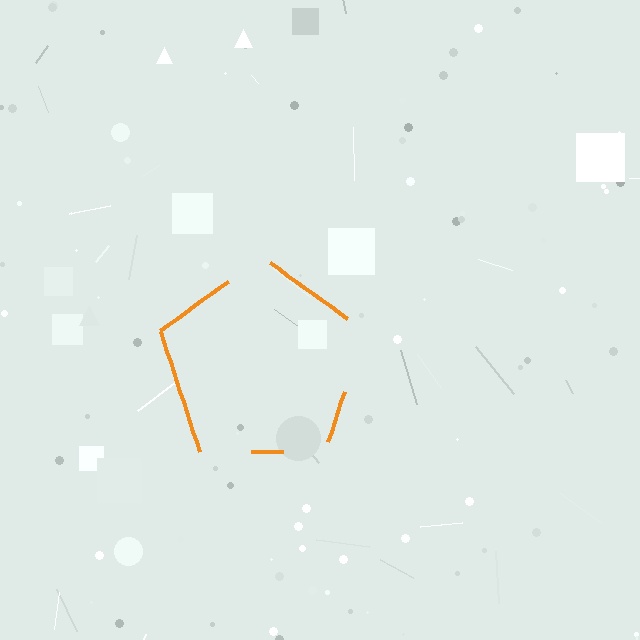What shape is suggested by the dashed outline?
The dashed outline suggests a pentagon.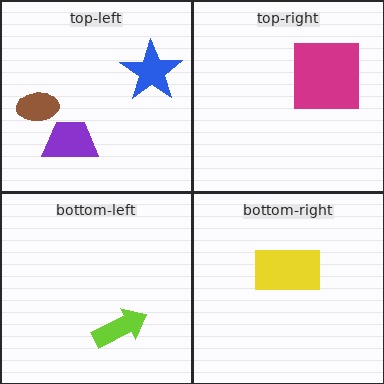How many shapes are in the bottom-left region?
1.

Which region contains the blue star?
The top-left region.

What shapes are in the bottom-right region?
The yellow rectangle.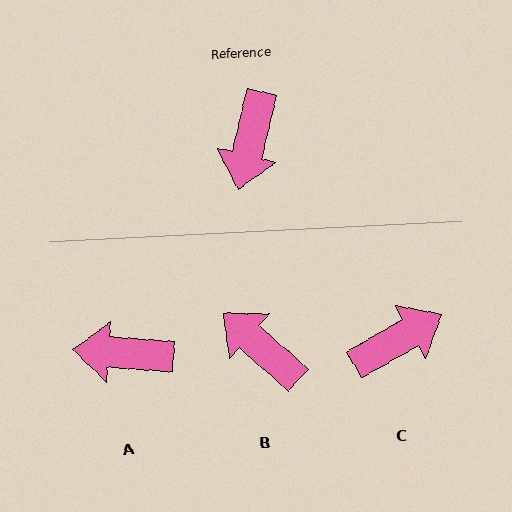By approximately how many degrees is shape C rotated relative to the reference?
Approximately 133 degrees counter-clockwise.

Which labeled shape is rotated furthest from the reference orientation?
C, about 133 degrees away.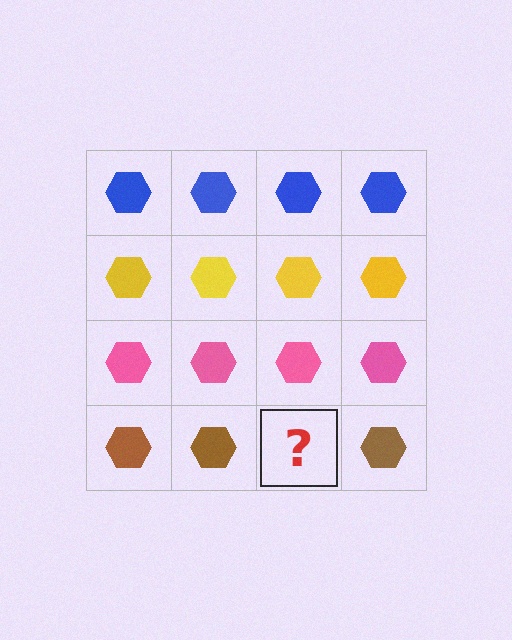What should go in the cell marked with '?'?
The missing cell should contain a brown hexagon.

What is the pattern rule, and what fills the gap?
The rule is that each row has a consistent color. The gap should be filled with a brown hexagon.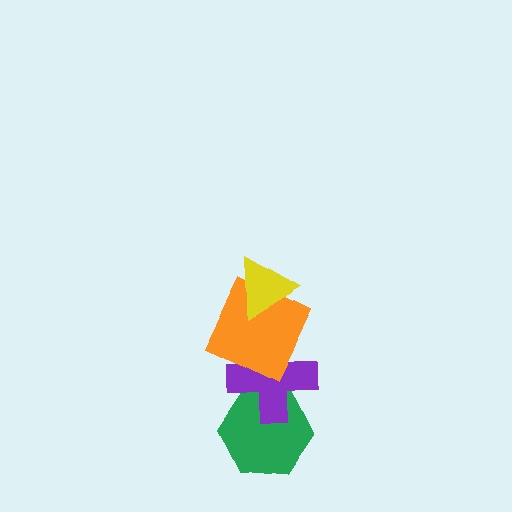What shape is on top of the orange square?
The yellow triangle is on top of the orange square.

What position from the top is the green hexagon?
The green hexagon is 4th from the top.